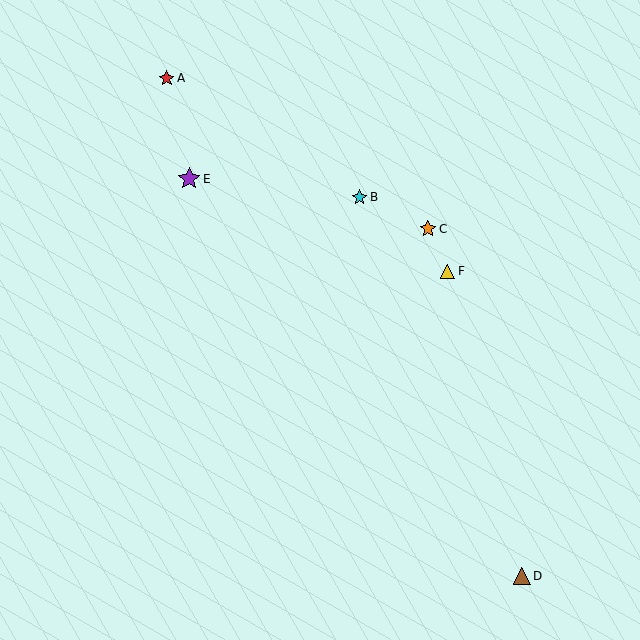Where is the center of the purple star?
The center of the purple star is at (189, 179).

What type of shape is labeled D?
Shape D is a brown triangle.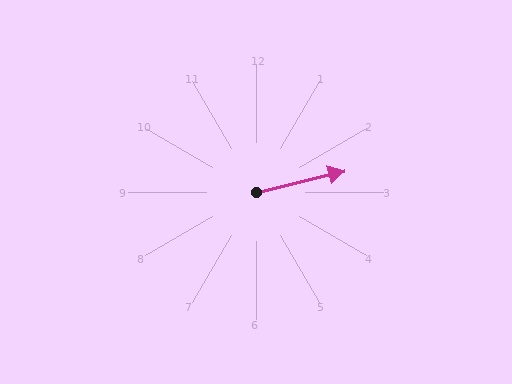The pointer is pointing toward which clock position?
Roughly 3 o'clock.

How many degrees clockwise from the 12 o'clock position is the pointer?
Approximately 76 degrees.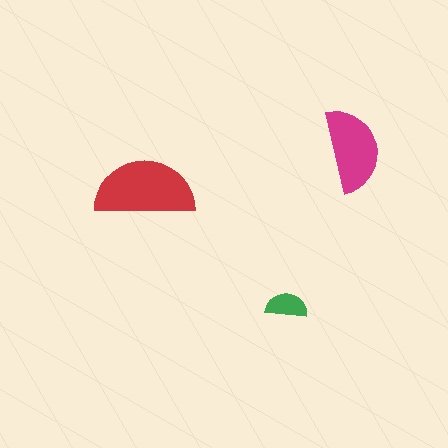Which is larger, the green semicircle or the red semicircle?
The red one.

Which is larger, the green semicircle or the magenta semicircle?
The magenta one.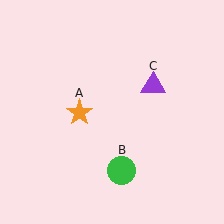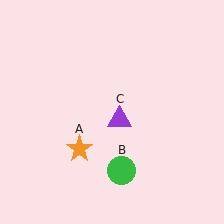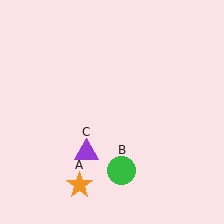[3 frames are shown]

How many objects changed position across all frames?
2 objects changed position: orange star (object A), purple triangle (object C).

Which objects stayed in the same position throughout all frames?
Green circle (object B) remained stationary.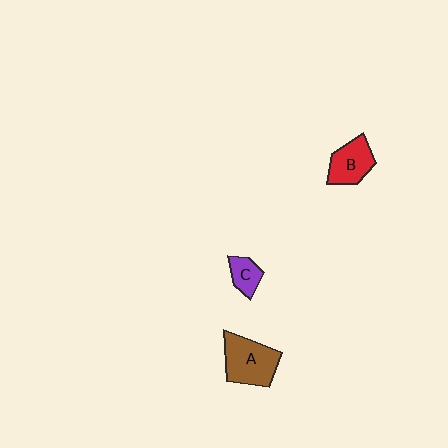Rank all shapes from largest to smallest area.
From largest to smallest: A (brown), B (red), C (purple).